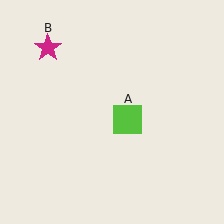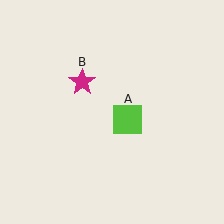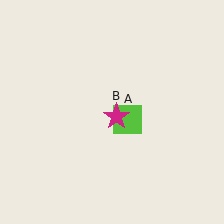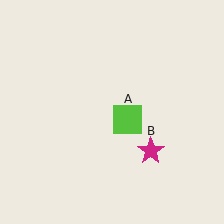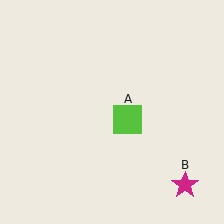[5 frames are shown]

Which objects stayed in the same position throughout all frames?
Lime square (object A) remained stationary.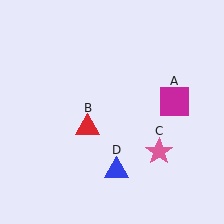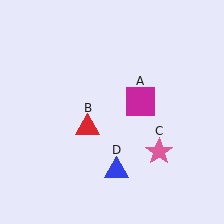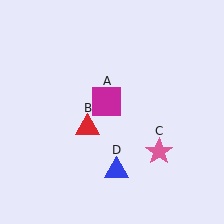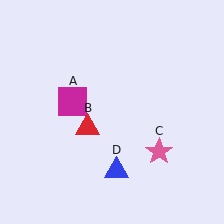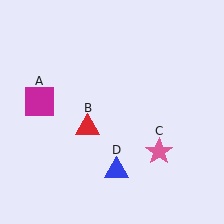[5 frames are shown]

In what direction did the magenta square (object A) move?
The magenta square (object A) moved left.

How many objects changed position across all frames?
1 object changed position: magenta square (object A).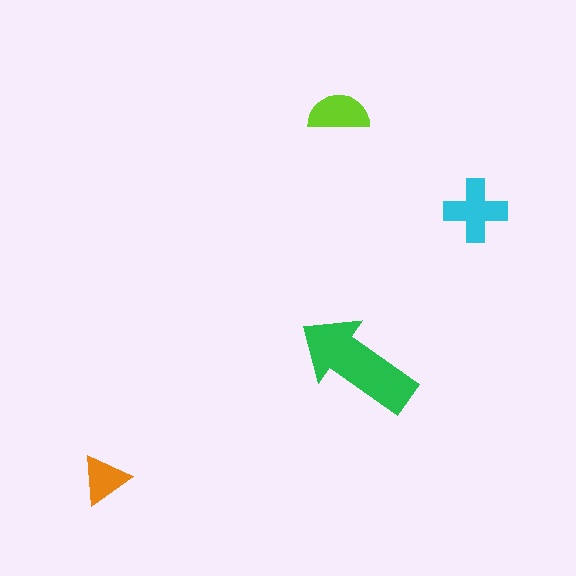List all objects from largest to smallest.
The green arrow, the cyan cross, the lime semicircle, the orange triangle.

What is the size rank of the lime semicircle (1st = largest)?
3rd.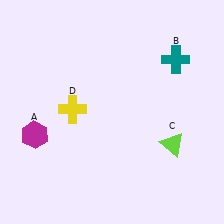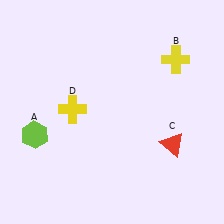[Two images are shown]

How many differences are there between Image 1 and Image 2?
There are 3 differences between the two images.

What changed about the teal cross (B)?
In Image 1, B is teal. In Image 2, it changed to yellow.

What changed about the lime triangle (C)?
In Image 1, C is lime. In Image 2, it changed to red.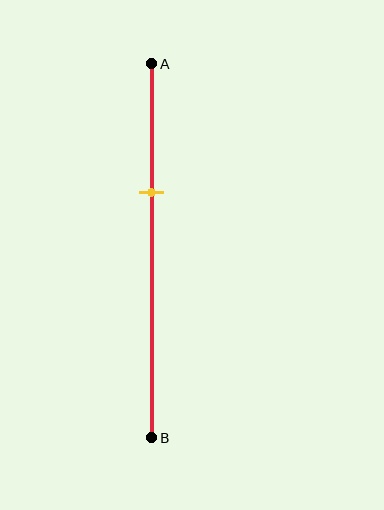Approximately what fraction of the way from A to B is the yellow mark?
The yellow mark is approximately 35% of the way from A to B.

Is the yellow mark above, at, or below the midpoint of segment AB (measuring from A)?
The yellow mark is above the midpoint of segment AB.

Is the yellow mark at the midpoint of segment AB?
No, the mark is at about 35% from A, not at the 50% midpoint.